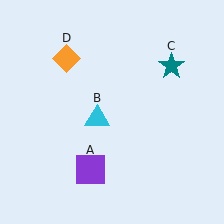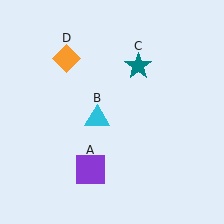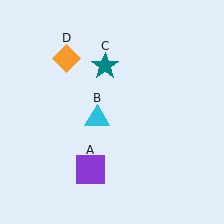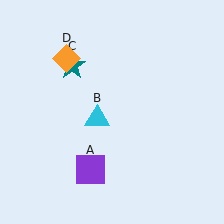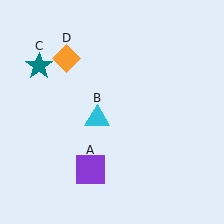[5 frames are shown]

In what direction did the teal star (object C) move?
The teal star (object C) moved left.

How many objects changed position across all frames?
1 object changed position: teal star (object C).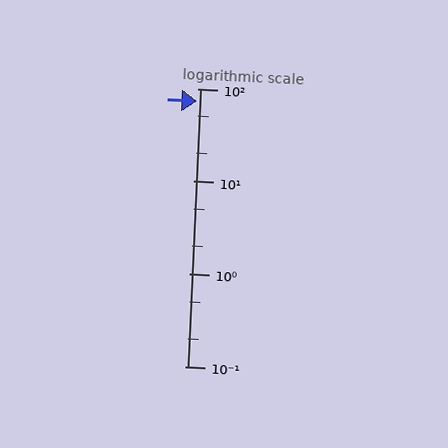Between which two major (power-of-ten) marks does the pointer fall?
The pointer is between 10 and 100.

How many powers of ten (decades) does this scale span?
The scale spans 3 decades, from 0.1 to 100.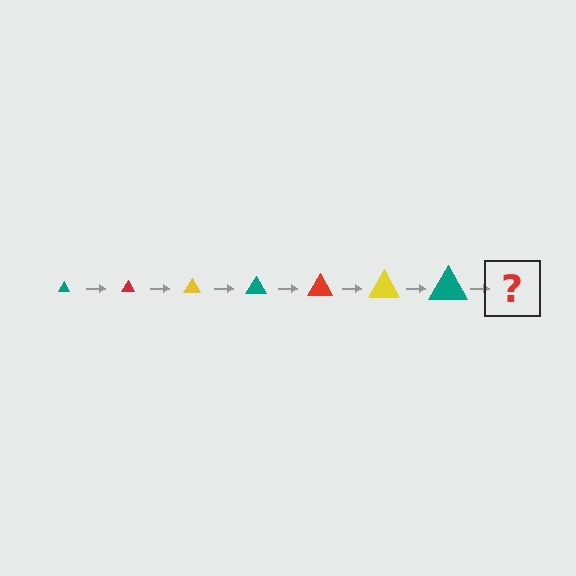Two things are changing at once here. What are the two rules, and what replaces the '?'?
The two rules are that the triangle grows larger each step and the color cycles through teal, red, and yellow. The '?' should be a red triangle, larger than the previous one.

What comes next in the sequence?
The next element should be a red triangle, larger than the previous one.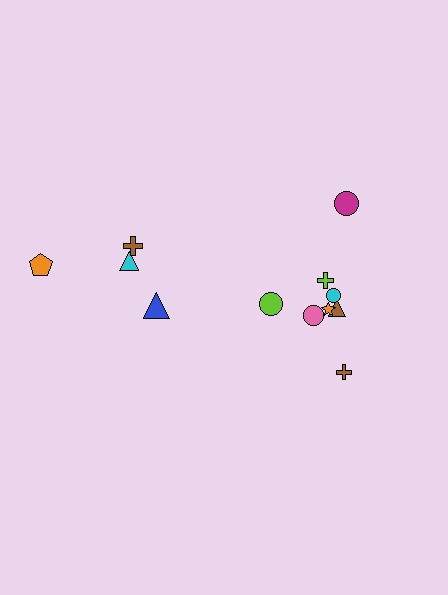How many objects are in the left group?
There are 4 objects.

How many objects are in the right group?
There are 8 objects.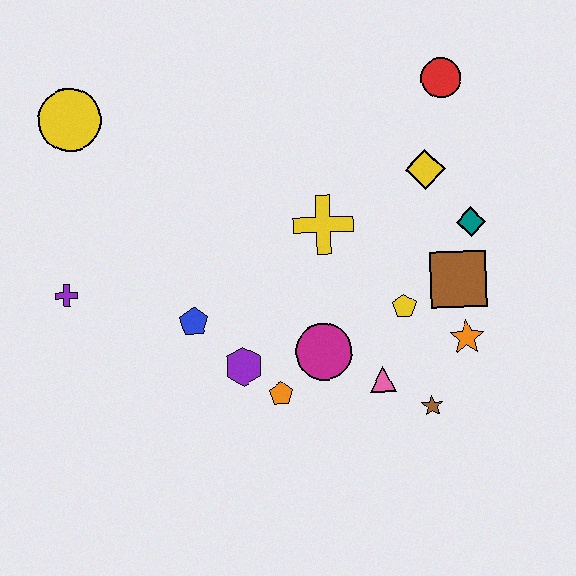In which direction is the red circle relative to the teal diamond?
The red circle is above the teal diamond.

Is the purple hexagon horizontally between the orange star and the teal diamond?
No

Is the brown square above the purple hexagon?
Yes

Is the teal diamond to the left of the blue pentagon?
No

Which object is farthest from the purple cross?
The red circle is farthest from the purple cross.